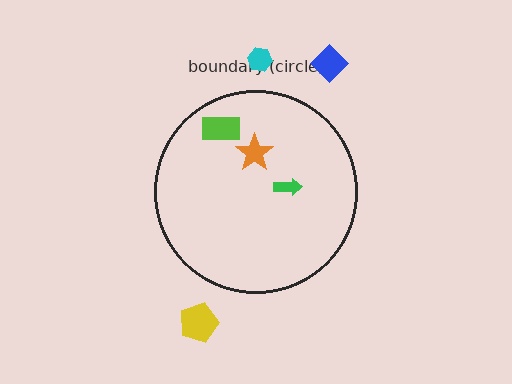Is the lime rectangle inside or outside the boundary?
Inside.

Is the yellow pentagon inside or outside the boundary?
Outside.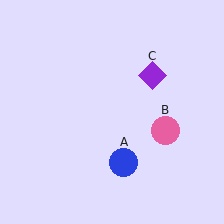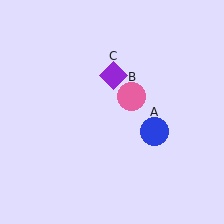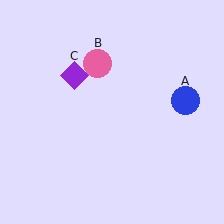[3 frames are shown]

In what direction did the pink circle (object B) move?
The pink circle (object B) moved up and to the left.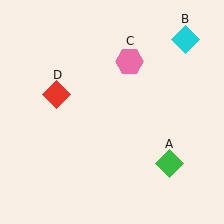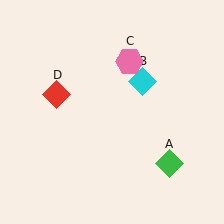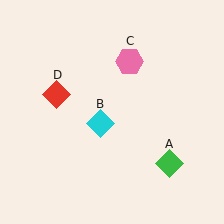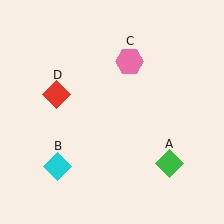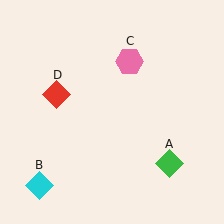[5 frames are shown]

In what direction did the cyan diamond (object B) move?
The cyan diamond (object B) moved down and to the left.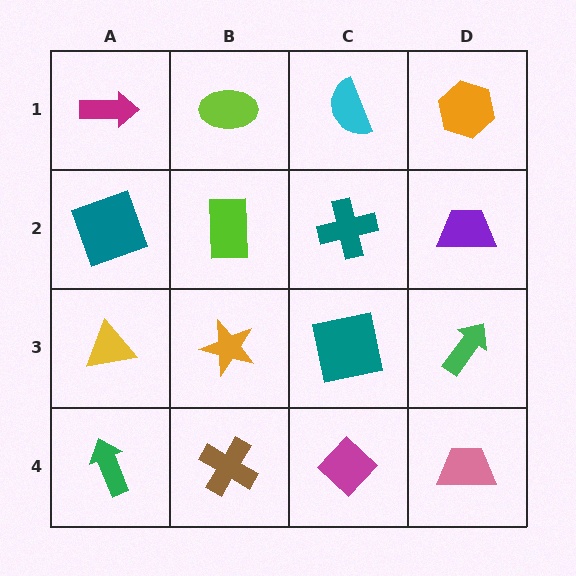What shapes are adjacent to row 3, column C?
A teal cross (row 2, column C), a magenta diamond (row 4, column C), an orange star (row 3, column B), a green arrow (row 3, column D).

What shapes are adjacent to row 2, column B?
A lime ellipse (row 1, column B), an orange star (row 3, column B), a teal square (row 2, column A), a teal cross (row 2, column C).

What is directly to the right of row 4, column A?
A brown cross.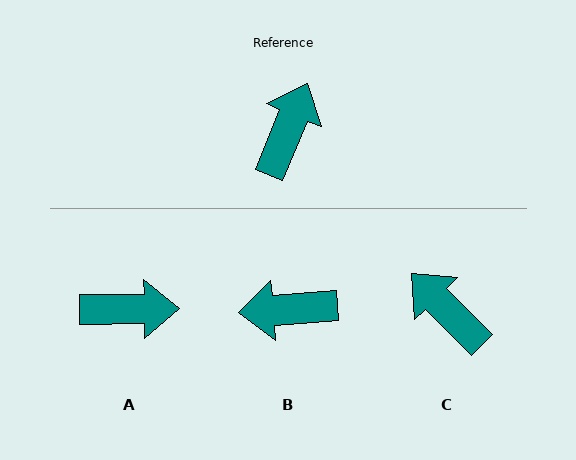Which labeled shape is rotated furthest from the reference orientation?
B, about 117 degrees away.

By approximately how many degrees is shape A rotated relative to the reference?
Approximately 67 degrees clockwise.